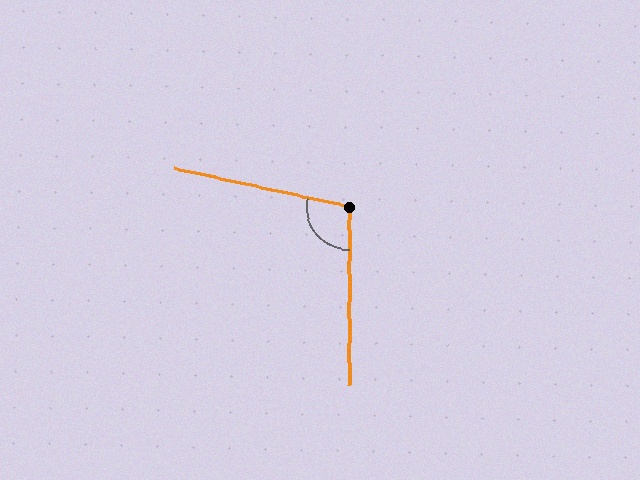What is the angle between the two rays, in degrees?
Approximately 102 degrees.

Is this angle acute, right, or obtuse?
It is obtuse.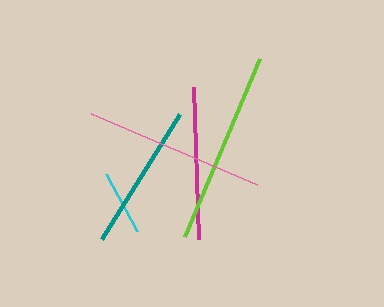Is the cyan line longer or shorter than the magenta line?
The magenta line is longer than the cyan line.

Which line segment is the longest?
The lime line is the longest at approximately 193 pixels.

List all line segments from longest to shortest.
From longest to shortest: lime, pink, magenta, teal, cyan.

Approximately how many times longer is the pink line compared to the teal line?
The pink line is approximately 1.2 times the length of the teal line.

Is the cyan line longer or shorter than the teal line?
The teal line is longer than the cyan line.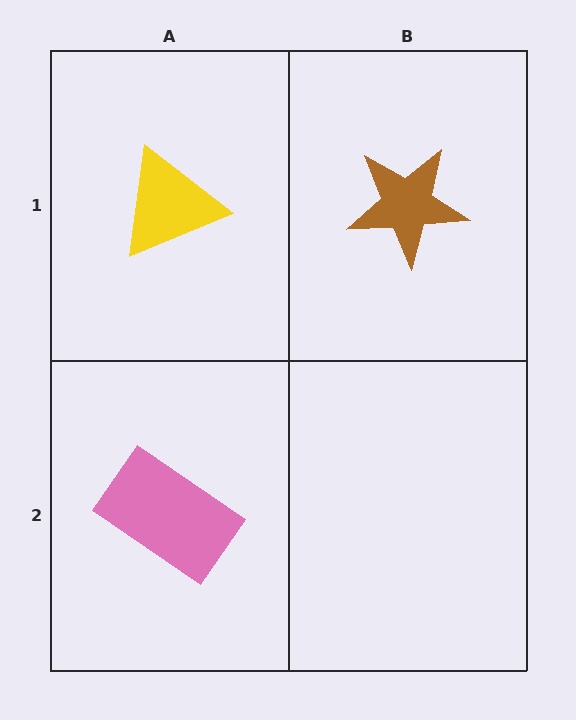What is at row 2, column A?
A pink rectangle.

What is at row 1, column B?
A brown star.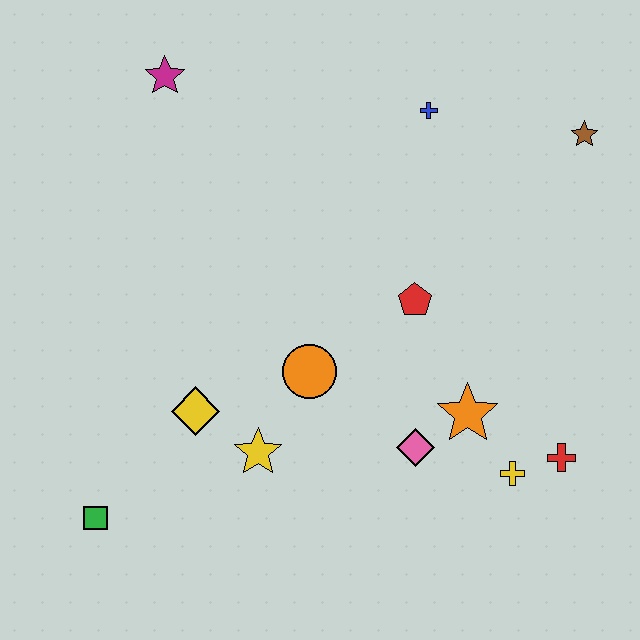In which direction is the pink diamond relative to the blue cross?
The pink diamond is below the blue cross.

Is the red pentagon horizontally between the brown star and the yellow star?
Yes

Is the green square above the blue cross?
No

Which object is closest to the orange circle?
The yellow star is closest to the orange circle.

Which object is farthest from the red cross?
The magenta star is farthest from the red cross.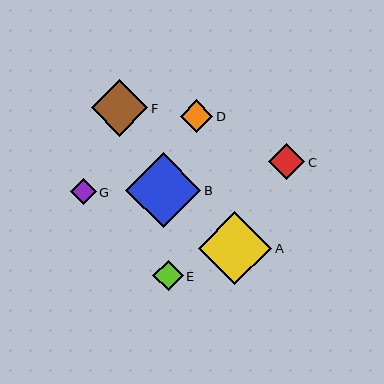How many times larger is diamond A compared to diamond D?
Diamond A is approximately 2.3 times the size of diamond D.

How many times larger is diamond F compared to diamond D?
Diamond F is approximately 1.7 times the size of diamond D.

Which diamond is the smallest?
Diamond G is the smallest with a size of approximately 26 pixels.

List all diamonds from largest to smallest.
From largest to smallest: B, A, F, C, D, E, G.